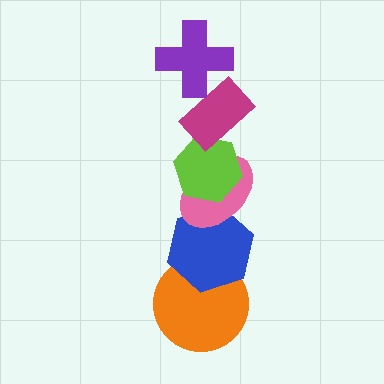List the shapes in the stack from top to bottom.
From top to bottom: the purple cross, the magenta rectangle, the lime hexagon, the pink ellipse, the blue hexagon, the orange circle.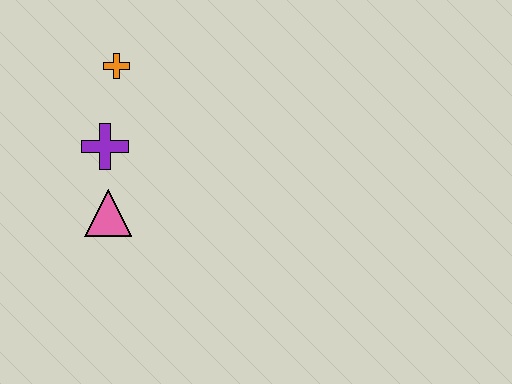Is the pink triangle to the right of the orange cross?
No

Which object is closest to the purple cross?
The pink triangle is closest to the purple cross.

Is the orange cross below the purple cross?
No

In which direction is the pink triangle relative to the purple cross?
The pink triangle is below the purple cross.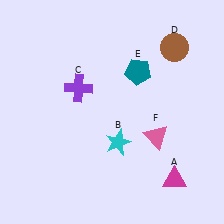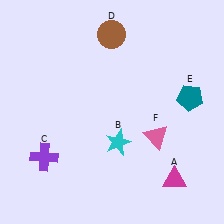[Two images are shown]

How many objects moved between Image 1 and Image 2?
3 objects moved between the two images.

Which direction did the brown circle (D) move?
The brown circle (D) moved left.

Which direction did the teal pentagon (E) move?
The teal pentagon (E) moved right.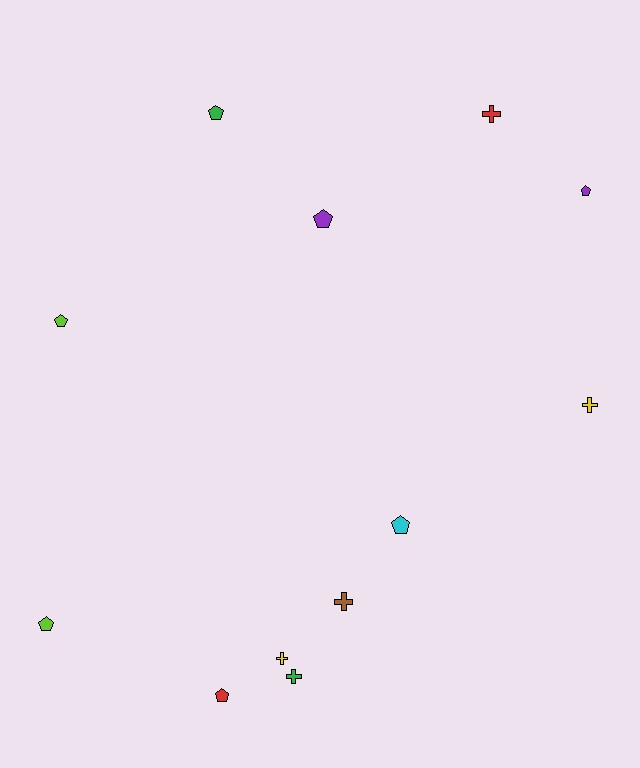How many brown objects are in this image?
There is 1 brown object.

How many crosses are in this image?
There are 5 crosses.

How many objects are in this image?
There are 12 objects.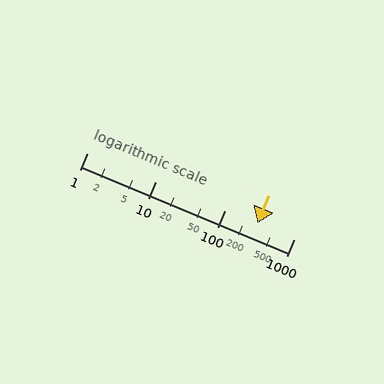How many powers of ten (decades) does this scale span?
The scale spans 3 decades, from 1 to 1000.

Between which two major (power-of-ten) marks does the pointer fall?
The pointer is between 100 and 1000.